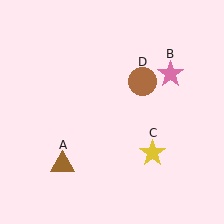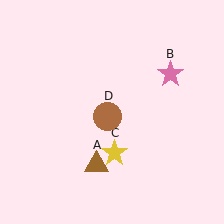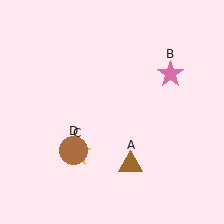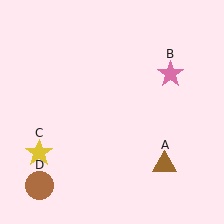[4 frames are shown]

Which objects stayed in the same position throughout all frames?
Pink star (object B) remained stationary.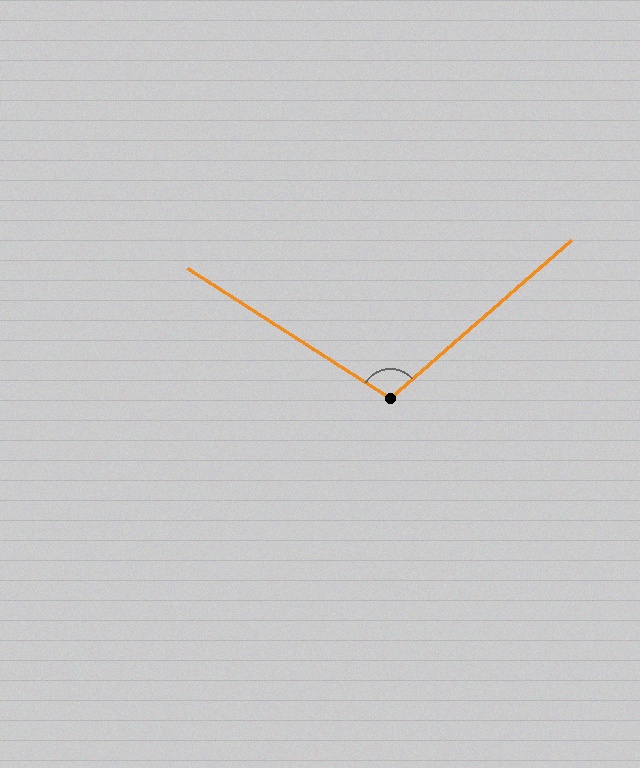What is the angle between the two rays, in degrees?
Approximately 106 degrees.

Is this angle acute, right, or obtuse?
It is obtuse.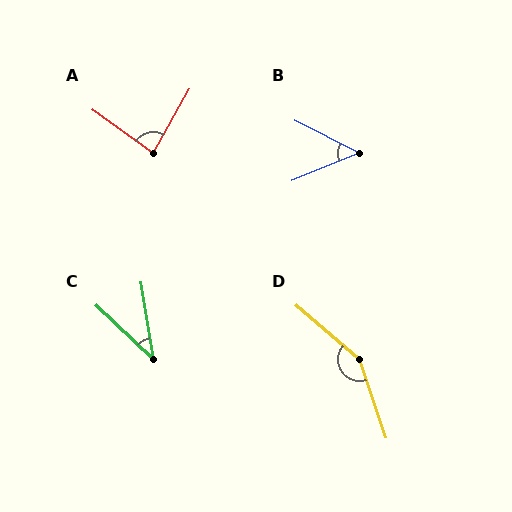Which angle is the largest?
D, at approximately 149 degrees.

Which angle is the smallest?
C, at approximately 37 degrees.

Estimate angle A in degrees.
Approximately 84 degrees.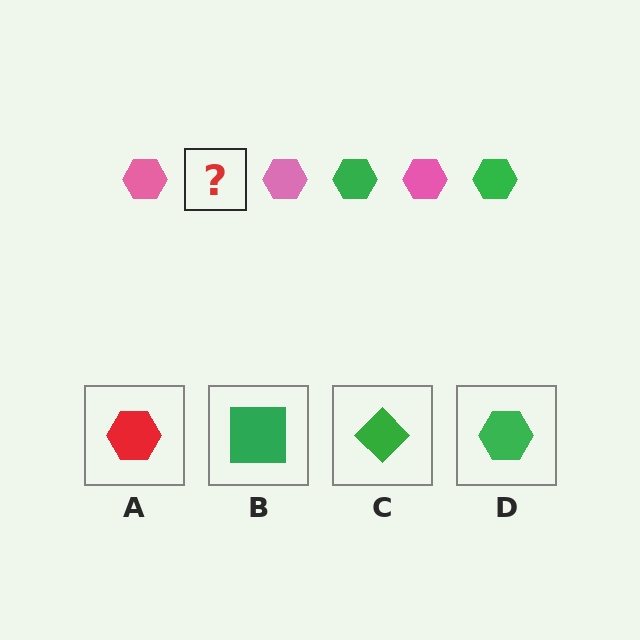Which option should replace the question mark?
Option D.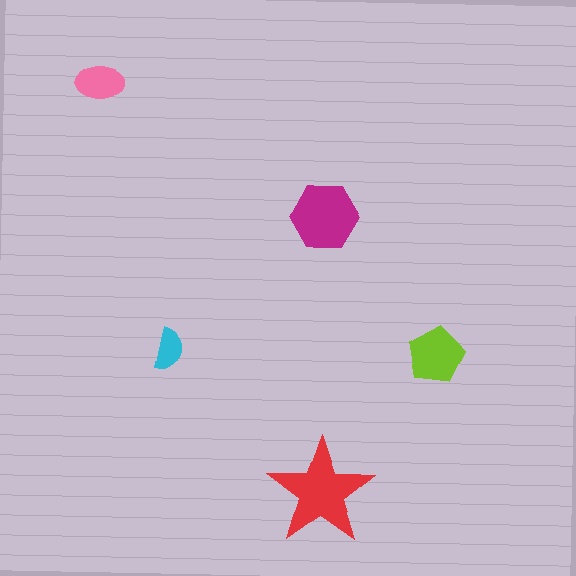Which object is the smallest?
The cyan semicircle.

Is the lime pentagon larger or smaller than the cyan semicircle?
Larger.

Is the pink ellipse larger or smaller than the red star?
Smaller.